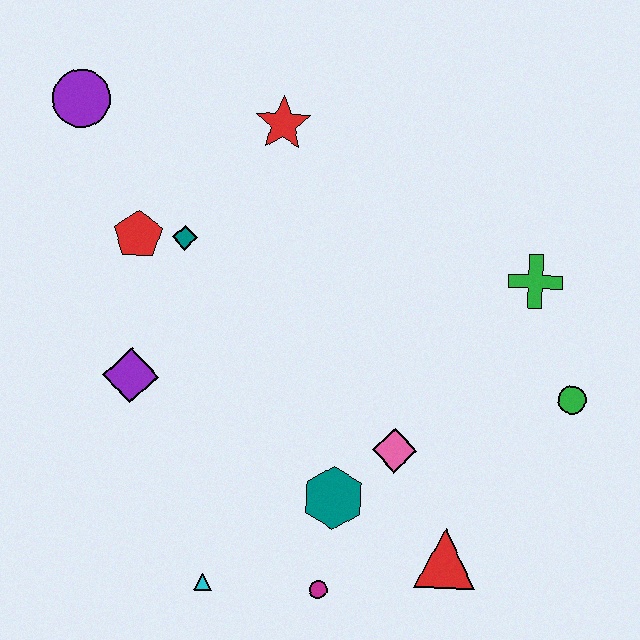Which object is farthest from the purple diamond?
The green circle is farthest from the purple diamond.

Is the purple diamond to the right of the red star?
No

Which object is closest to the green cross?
The green circle is closest to the green cross.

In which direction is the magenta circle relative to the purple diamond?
The magenta circle is below the purple diamond.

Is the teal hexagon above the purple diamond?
No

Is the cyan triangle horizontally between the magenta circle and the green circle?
No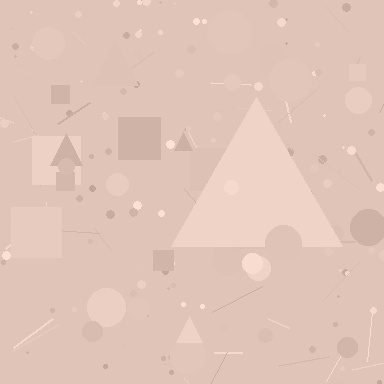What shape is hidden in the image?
A triangle is hidden in the image.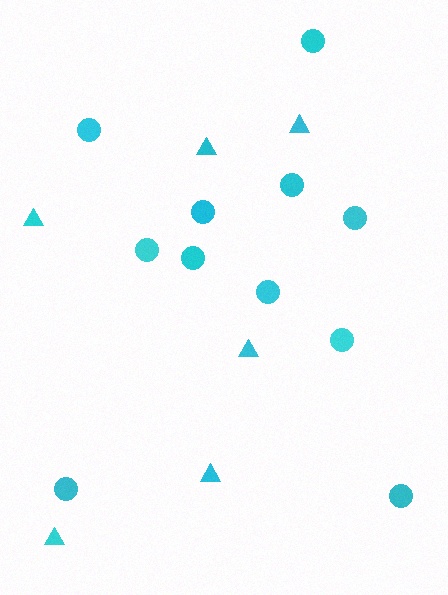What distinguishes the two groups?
There are 2 groups: one group of triangles (6) and one group of circles (11).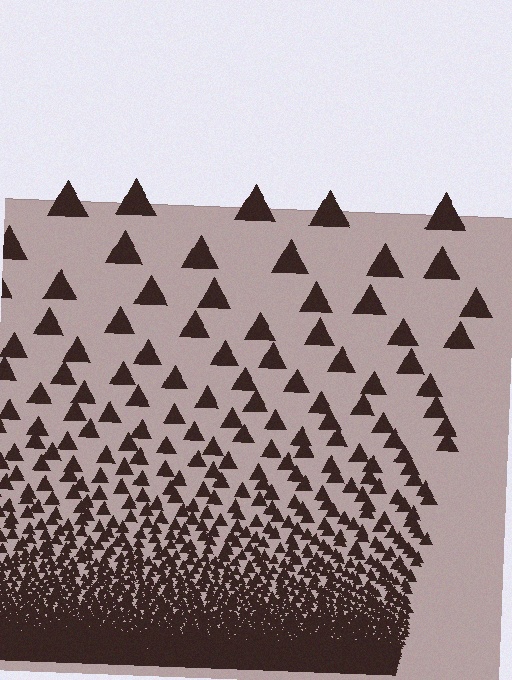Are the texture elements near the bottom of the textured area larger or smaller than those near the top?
Smaller. The gradient is inverted — elements near the bottom are smaller and denser.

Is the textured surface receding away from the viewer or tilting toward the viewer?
The surface appears to tilt toward the viewer. Texture elements get larger and sparser toward the top.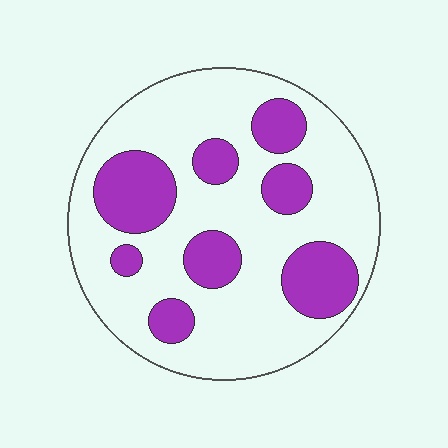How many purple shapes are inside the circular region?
8.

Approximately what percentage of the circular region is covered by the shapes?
Approximately 30%.